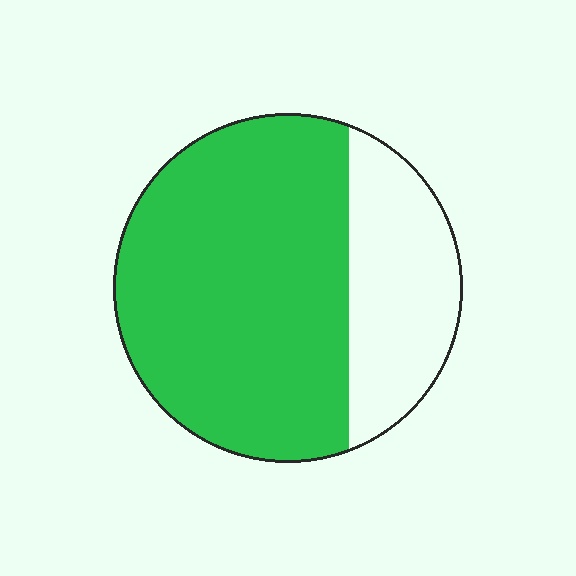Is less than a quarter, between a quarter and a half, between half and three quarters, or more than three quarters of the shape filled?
Between half and three quarters.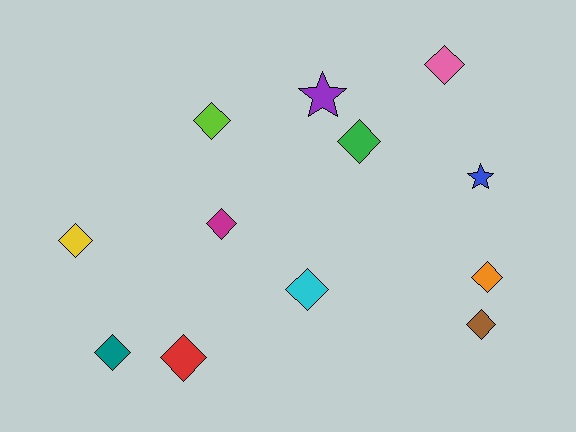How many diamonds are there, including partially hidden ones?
There are 10 diamonds.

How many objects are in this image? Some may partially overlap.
There are 12 objects.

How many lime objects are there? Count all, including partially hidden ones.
There is 1 lime object.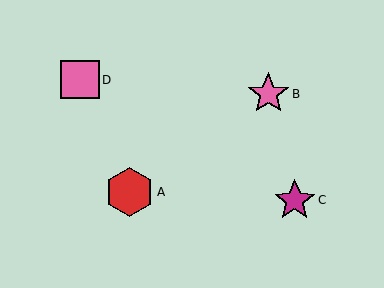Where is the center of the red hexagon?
The center of the red hexagon is at (130, 192).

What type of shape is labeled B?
Shape B is a pink star.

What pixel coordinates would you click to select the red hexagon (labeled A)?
Click at (130, 192) to select the red hexagon A.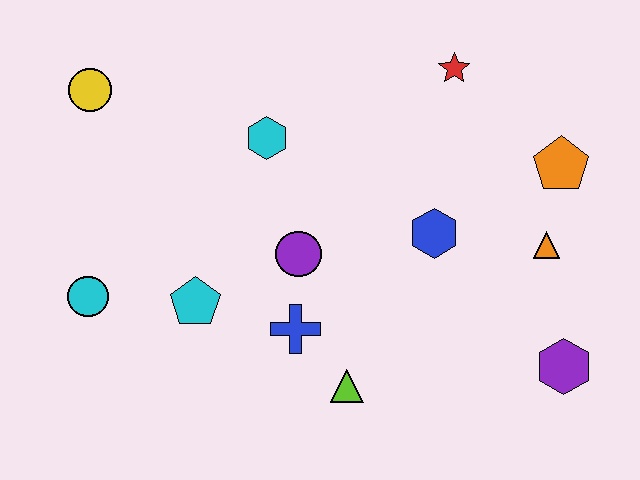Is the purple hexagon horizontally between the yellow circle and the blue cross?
No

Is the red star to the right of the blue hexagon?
Yes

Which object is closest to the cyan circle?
The cyan pentagon is closest to the cyan circle.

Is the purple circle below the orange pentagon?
Yes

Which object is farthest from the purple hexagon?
The yellow circle is farthest from the purple hexagon.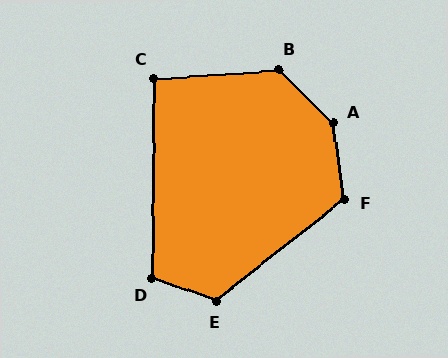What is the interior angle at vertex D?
Approximately 109 degrees (obtuse).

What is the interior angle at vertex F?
Approximately 120 degrees (obtuse).